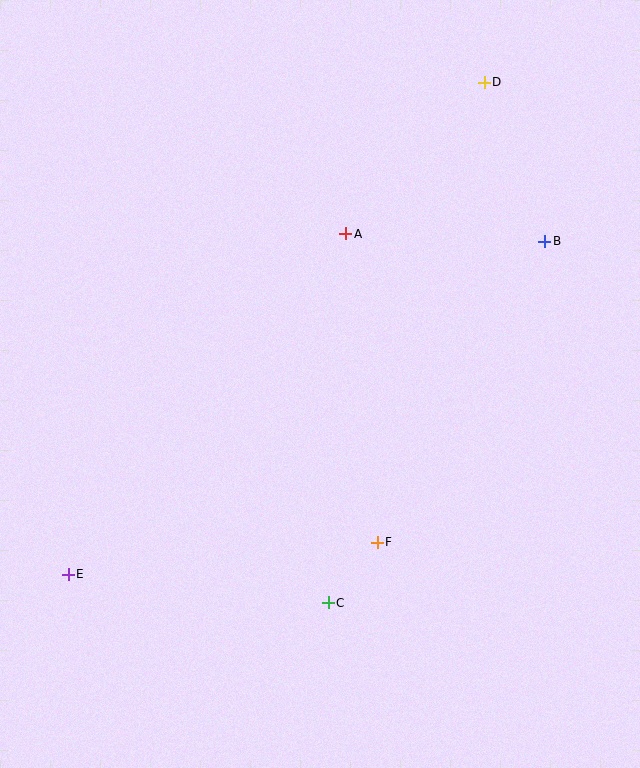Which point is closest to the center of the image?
Point A at (346, 234) is closest to the center.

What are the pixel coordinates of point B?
Point B is at (545, 241).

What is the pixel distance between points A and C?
The distance between A and C is 370 pixels.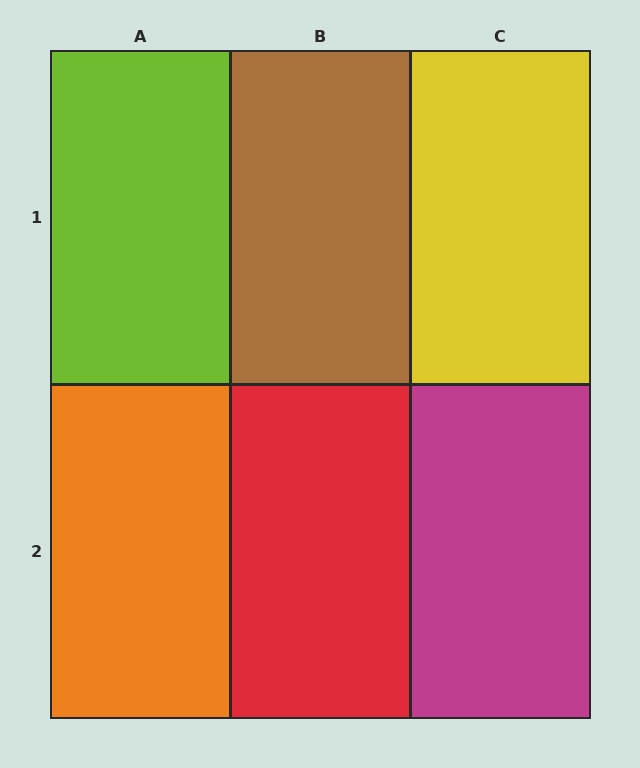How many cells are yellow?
1 cell is yellow.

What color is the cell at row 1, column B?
Brown.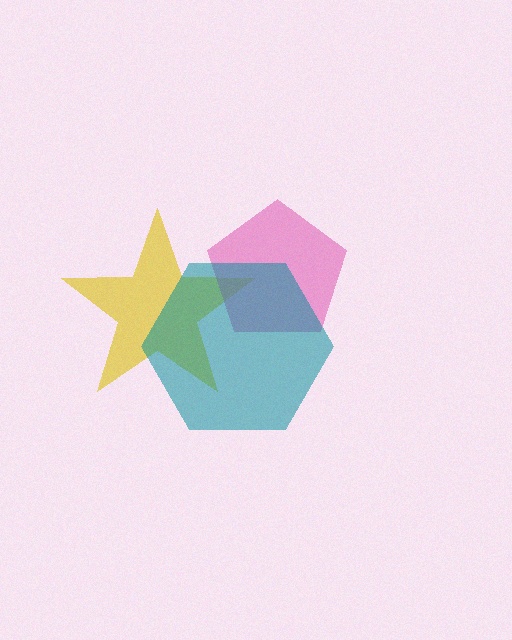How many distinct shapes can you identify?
There are 3 distinct shapes: a yellow star, a pink pentagon, a teal hexagon.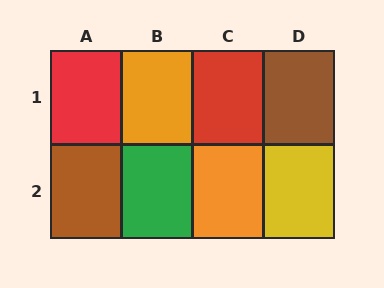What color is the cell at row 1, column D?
Brown.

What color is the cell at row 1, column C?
Red.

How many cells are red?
2 cells are red.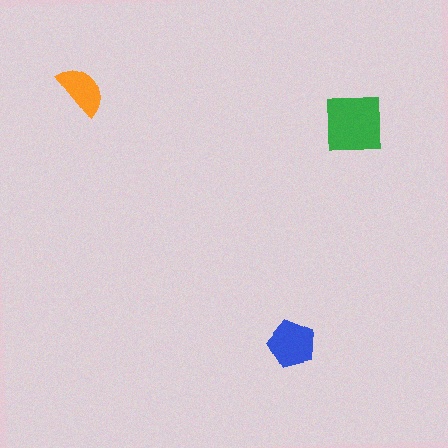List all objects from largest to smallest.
The green square, the blue pentagon, the orange semicircle.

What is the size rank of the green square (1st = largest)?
1st.